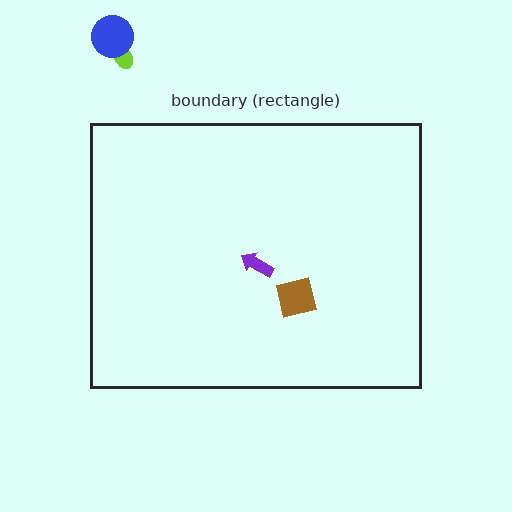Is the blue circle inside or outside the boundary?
Outside.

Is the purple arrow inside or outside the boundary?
Inside.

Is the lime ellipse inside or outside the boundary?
Outside.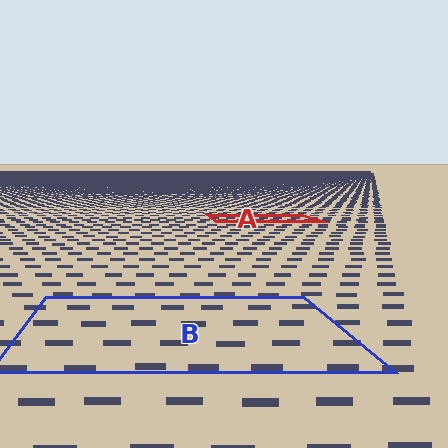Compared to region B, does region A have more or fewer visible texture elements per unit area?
Region A has more texture elements per unit area — they are packed more densely because it is farther away.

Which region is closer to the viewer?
Region B is closer. The texture elements there are larger and more spread out.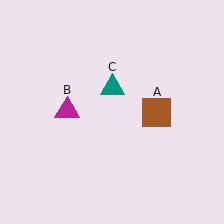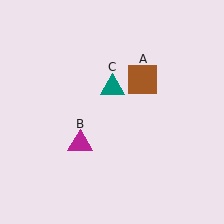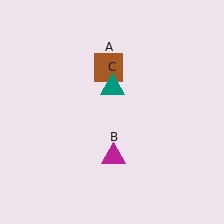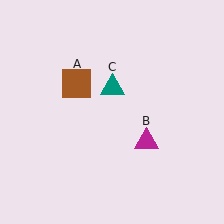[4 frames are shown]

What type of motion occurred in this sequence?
The brown square (object A), magenta triangle (object B) rotated counterclockwise around the center of the scene.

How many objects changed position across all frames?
2 objects changed position: brown square (object A), magenta triangle (object B).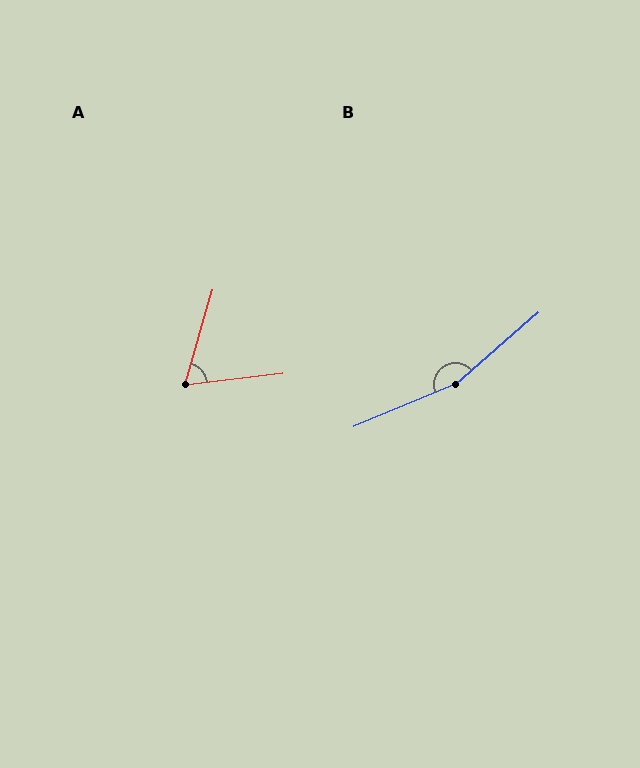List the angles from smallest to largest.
A (67°), B (162°).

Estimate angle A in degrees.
Approximately 67 degrees.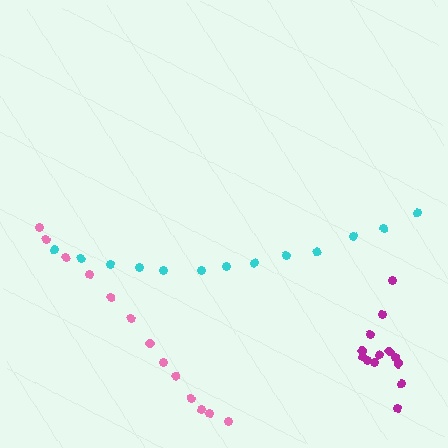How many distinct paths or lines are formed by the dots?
There are 3 distinct paths.